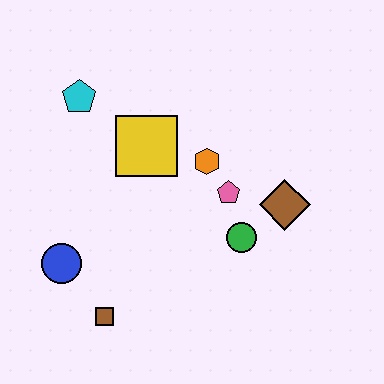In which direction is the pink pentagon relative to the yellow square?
The pink pentagon is to the right of the yellow square.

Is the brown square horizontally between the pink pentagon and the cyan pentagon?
Yes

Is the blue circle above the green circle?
No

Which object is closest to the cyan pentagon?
The yellow square is closest to the cyan pentagon.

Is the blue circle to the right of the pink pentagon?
No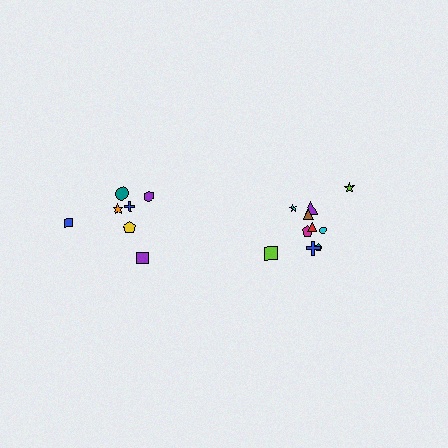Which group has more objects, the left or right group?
The right group.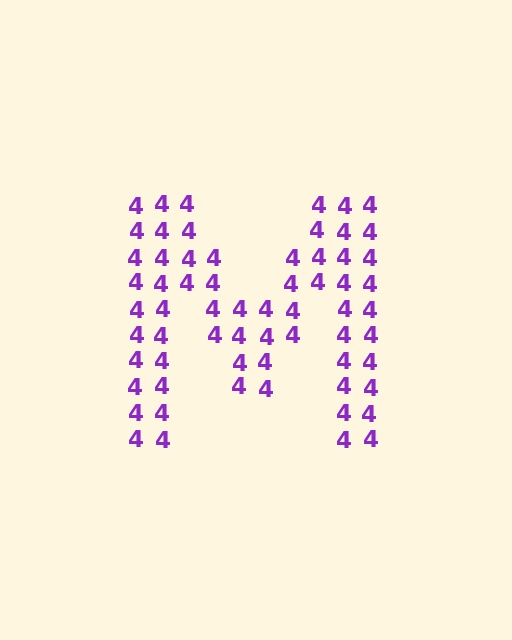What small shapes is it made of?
It is made of small digit 4's.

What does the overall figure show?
The overall figure shows the letter M.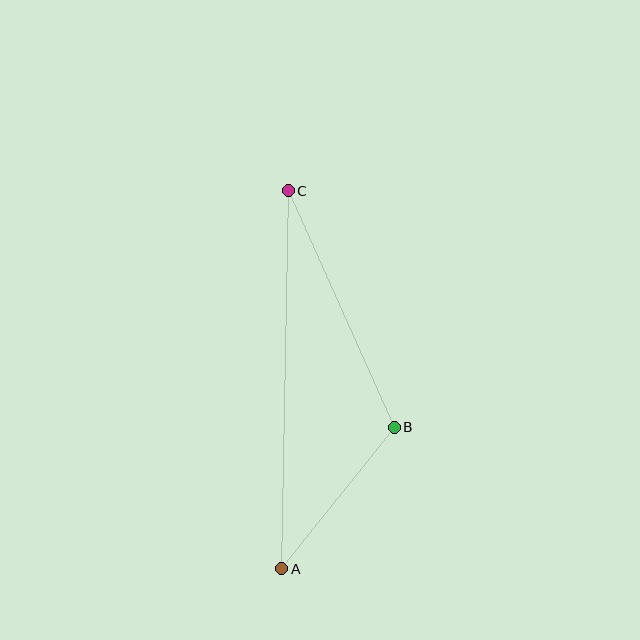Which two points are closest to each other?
Points A and B are closest to each other.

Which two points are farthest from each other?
Points A and C are farthest from each other.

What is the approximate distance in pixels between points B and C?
The distance between B and C is approximately 259 pixels.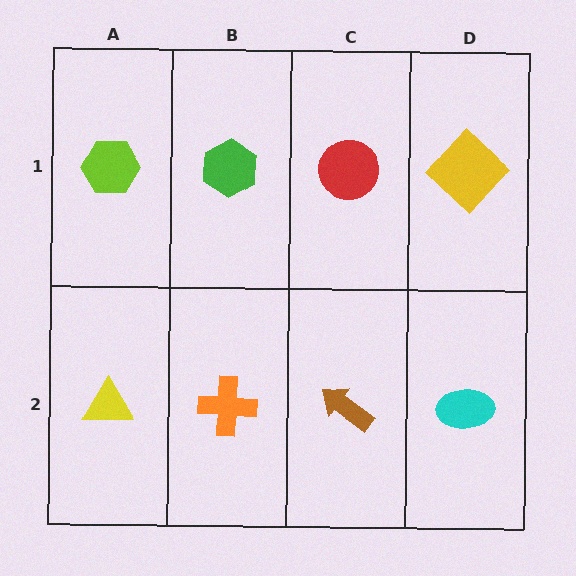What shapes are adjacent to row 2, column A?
A lime hexagon (row 1, column A), an orange cross (row 2, column B).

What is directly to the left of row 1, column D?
A red circle.